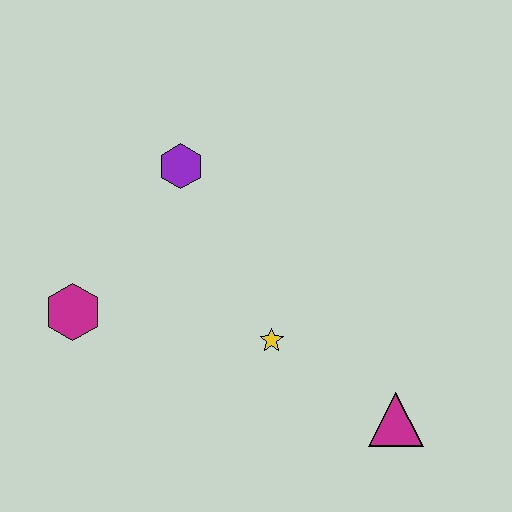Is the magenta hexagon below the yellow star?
No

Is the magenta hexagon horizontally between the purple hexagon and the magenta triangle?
No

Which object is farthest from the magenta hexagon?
The magenta triangle is farthest from the magenta hexagon.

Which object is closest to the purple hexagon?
The magenta hexagon is closest to the purple hexagon.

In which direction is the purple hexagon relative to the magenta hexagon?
The purple hexagon is above the magenta hexagon.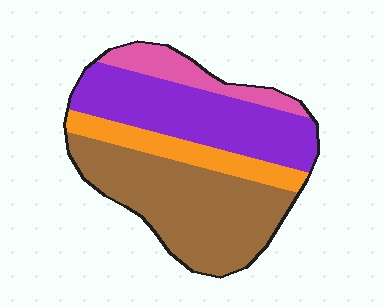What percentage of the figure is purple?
Purple takes up about one third (1/3) of the figure.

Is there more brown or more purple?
Brown.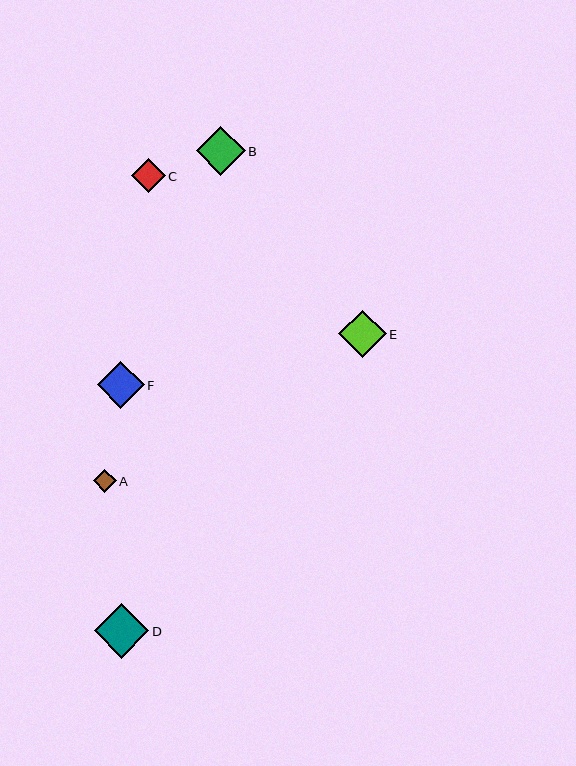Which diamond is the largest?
Diamond D is the largest with a size of approximately 55 pixels.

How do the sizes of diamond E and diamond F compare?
Diamond E and diamond F are approximately the same size.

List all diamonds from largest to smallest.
From largest to smallest: D, B, E, F, C, A.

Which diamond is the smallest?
Diamond A is the smallest with a size of approximately 23 pixels.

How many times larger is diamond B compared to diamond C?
Diamond B is approximately 1.4 times the size of diamond C.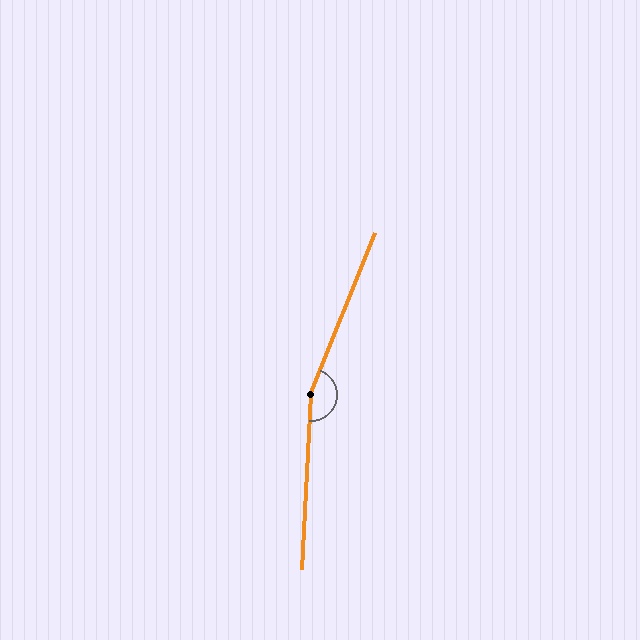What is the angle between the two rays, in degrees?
Approximately 161 degrees.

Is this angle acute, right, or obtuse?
It is obtuse.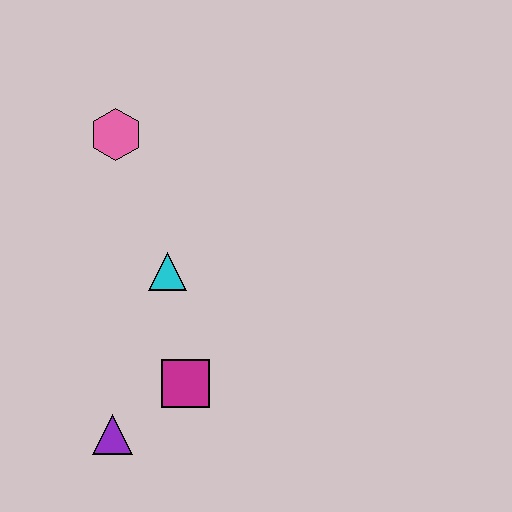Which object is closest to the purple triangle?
The magenta square is closest to the purple triangle.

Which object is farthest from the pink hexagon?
The purple triangle is farthest from the pink hexagon.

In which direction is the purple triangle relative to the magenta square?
The purple triangle is to the left of the magenta square.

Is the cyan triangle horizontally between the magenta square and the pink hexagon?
Yes